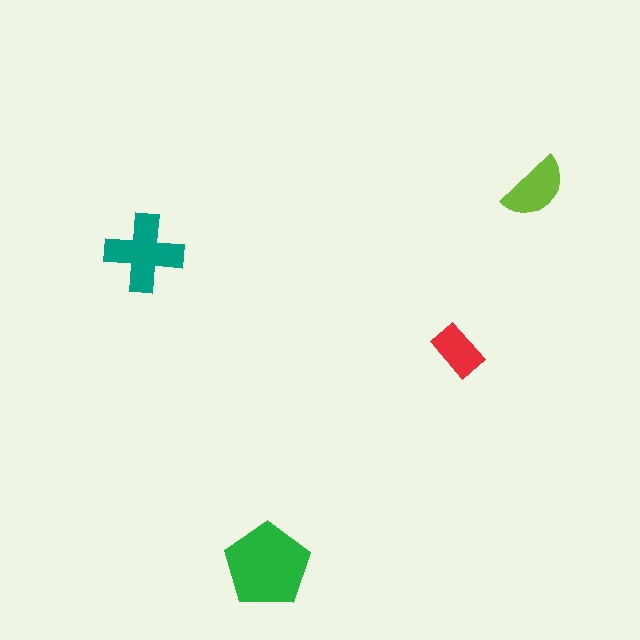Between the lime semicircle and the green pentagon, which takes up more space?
The green pentagon.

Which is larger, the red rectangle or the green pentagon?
The green pentagon.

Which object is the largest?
The green pentagon.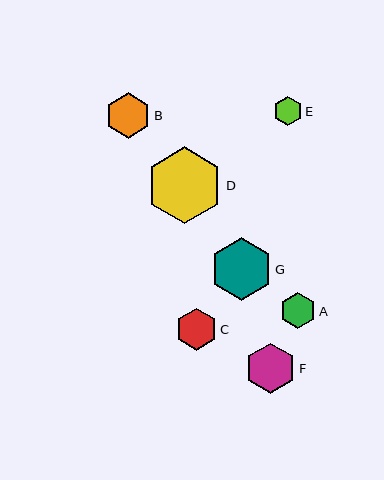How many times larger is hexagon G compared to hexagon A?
Hexagon G is approximately 1.7 times the size of hexagon A.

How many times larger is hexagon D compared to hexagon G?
Hexagon D is approximately 1.2 times the size of hexagon G.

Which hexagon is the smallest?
Hexagon E is the smallest with a size of approximately 29 pixels.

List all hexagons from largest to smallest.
From largest to smallest: D, G, F, B, C, A, E.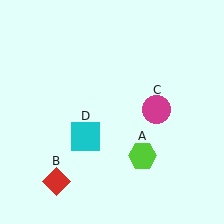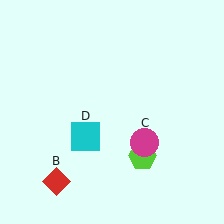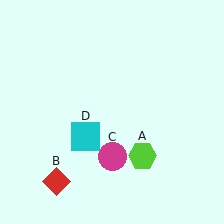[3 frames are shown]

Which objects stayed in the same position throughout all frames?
Lime hexagon (object A) and red diamond (object B) and cyan square (object D) remained stationary.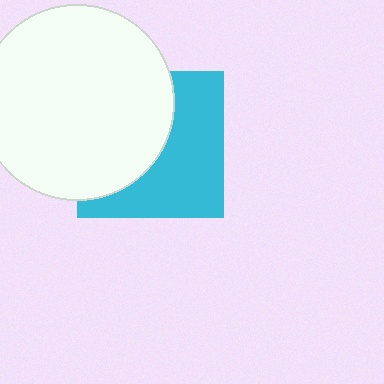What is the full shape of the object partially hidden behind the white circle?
The partially hidden object is a cyan square.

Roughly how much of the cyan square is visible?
About half of it is visible (roughly 51%).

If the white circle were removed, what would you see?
You would see the complete cyan square.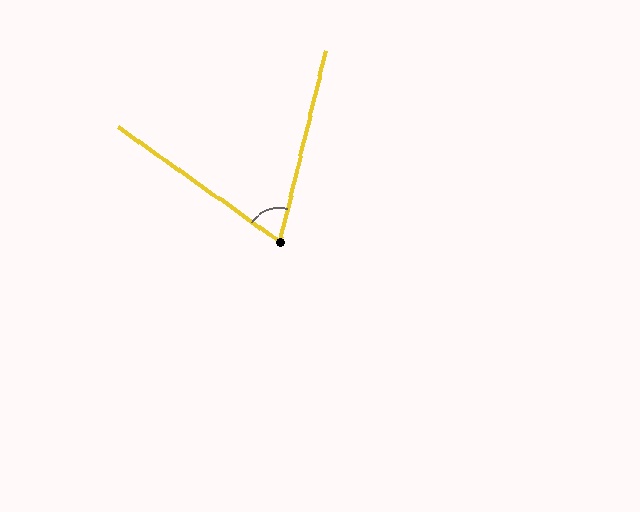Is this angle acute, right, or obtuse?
It is acute.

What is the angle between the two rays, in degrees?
Approximately 68 degrees.